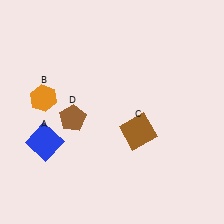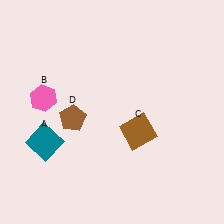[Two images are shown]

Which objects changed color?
A changed from blue to teal. B changed from orange to pink.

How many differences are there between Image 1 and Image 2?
There are 2 differences between the two images.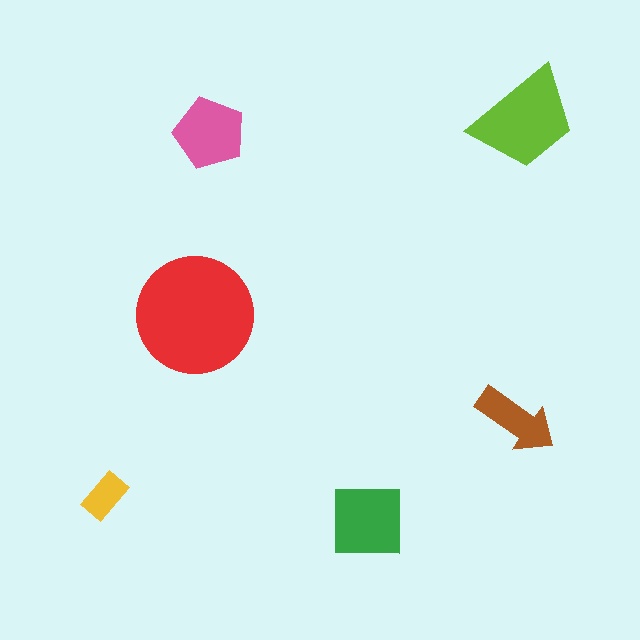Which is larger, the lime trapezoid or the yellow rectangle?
The lime trapezoid.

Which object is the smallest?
The yellow rectangle.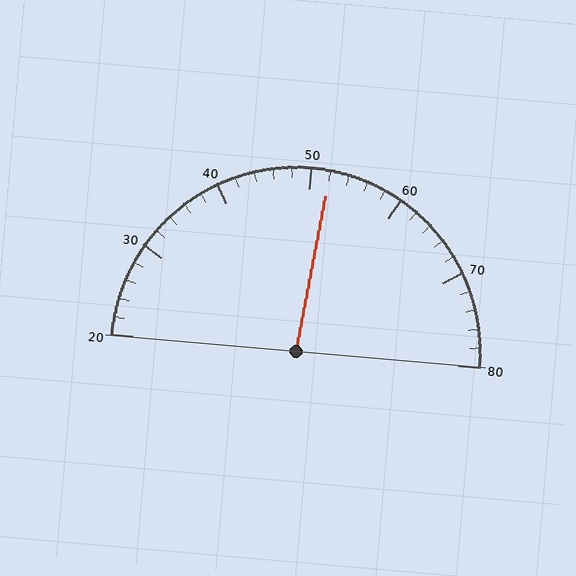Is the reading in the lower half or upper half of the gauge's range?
The reading is in the upper half of the range (20 to 80).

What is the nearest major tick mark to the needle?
The nearest major tick mark is 50.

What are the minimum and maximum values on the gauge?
The gauge ranges from 20 to 80.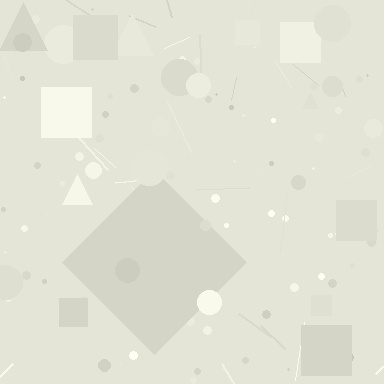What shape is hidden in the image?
A diamond is hidden in the image.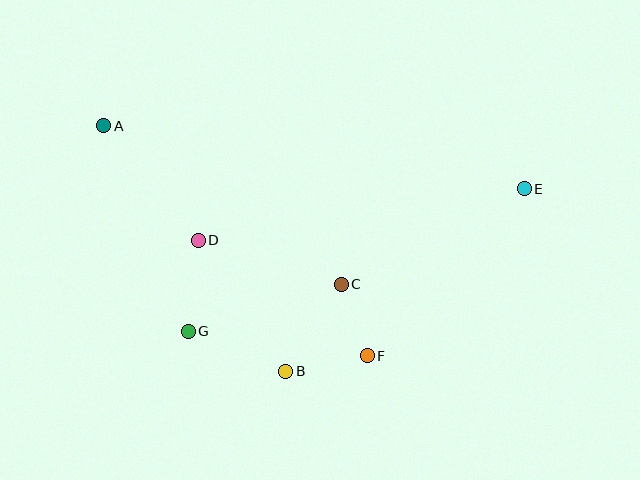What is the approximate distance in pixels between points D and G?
The distance between D and G is approximately 92 pixels.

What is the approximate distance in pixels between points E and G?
The distance between E and G is approximately 365 pixels.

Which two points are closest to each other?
Points C and F are closest to each other.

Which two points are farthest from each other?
Points A and E are farthest from each other.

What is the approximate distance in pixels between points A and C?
The distance between A and C is approximately 286 pixels.